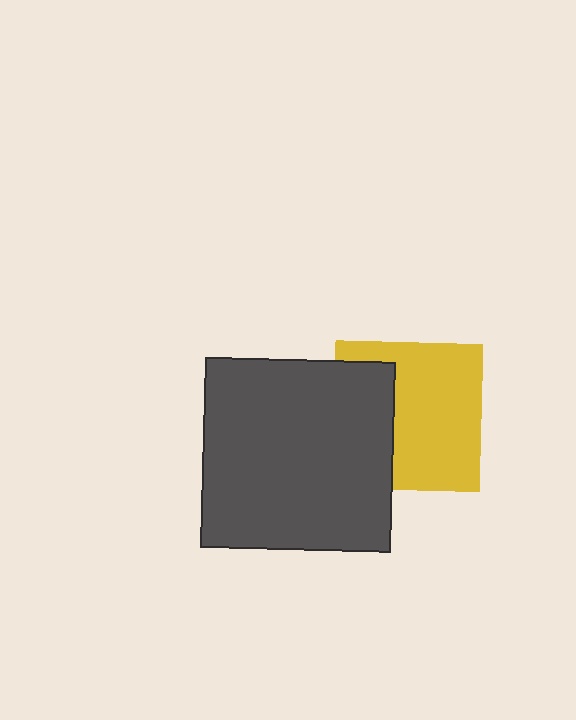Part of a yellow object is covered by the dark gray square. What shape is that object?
It is a square.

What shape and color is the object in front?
The object in front is a dark gray square.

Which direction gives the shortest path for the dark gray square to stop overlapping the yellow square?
Moving left gives the shortest separation.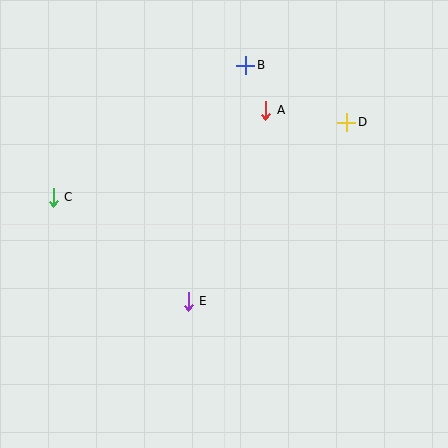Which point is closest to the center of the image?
Point E at (188, 301) is closest to the center.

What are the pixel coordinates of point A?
Point A is at (266, 110).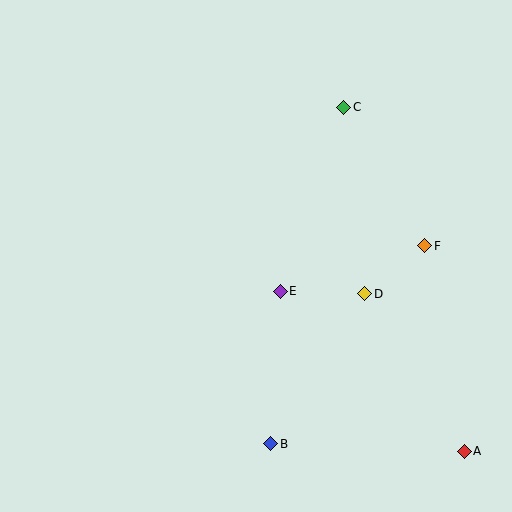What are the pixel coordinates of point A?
Point A is at (464, 451).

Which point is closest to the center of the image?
Point E at (280, 291) is closest to the center.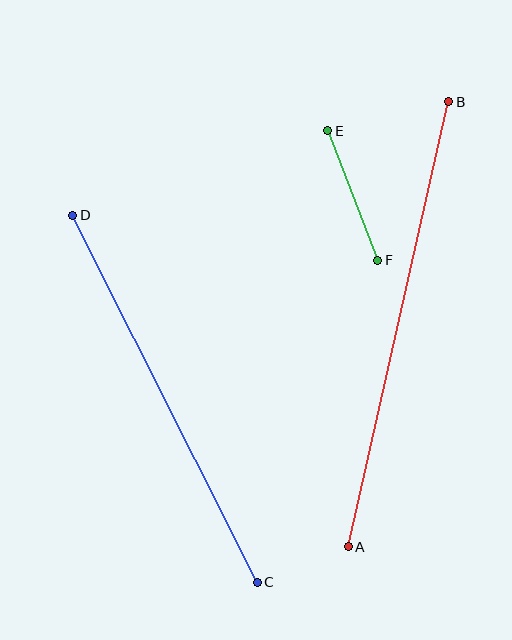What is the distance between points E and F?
The distance is approximately 139 pixels.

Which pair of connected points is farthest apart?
Points A and B are farthest apart.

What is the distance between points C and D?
The distance is approximately 411 pixels.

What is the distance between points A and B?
The distance is approximately 456 pixels.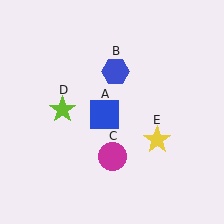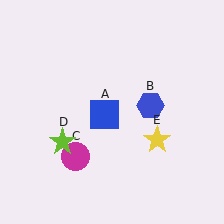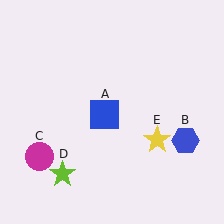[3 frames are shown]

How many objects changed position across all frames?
3 objects changed position: blue hexagon (object B), magenta circle (object C), lime star (object D).